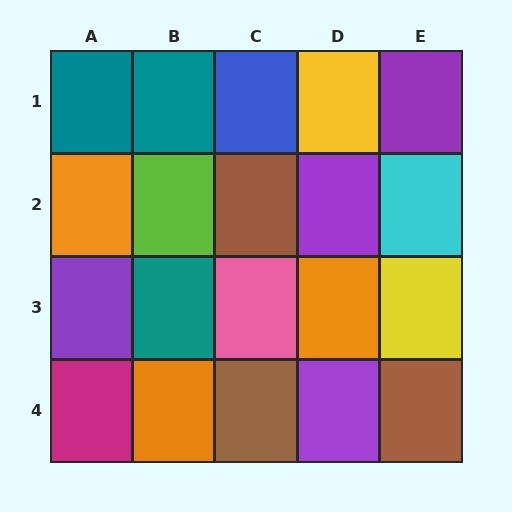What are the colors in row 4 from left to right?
Magenta, orange, brown, purple, brown.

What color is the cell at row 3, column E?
Yellow.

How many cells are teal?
3 cells are teal.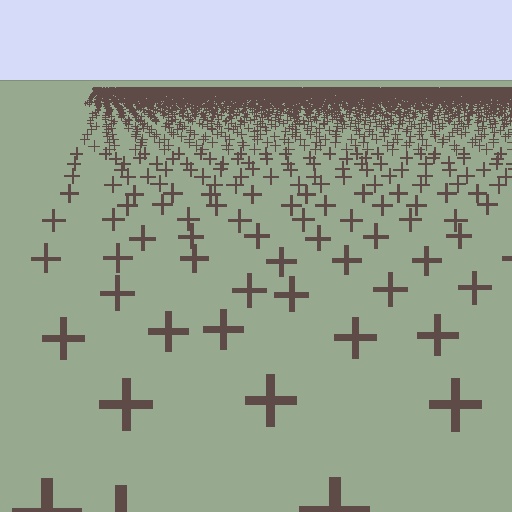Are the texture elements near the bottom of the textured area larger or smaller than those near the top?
Larger. Near the bottom, elements are closer to the viewer and appear at a bigger on-screen size.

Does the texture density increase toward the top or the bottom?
Density increases toward the top.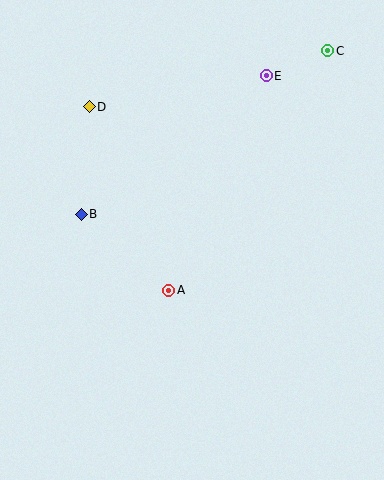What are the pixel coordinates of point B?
Point B is at (81, 214).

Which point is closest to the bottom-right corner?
Point A is closest to the bottom-right corner.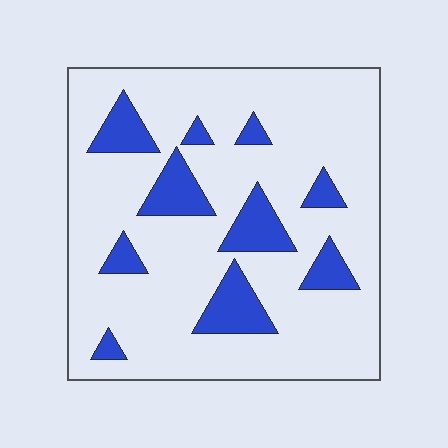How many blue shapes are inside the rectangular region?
10.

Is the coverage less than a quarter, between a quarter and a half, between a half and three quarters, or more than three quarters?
Less than a quarter.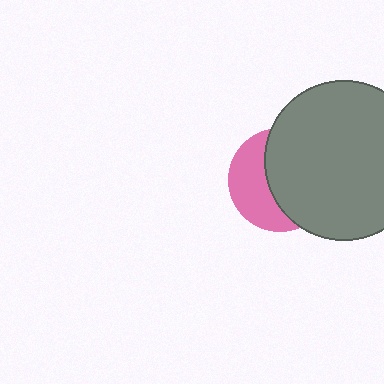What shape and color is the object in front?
The object in front is a gray circle.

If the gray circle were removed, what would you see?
You would see the complete pink circle.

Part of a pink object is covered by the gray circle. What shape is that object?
It is a circle.